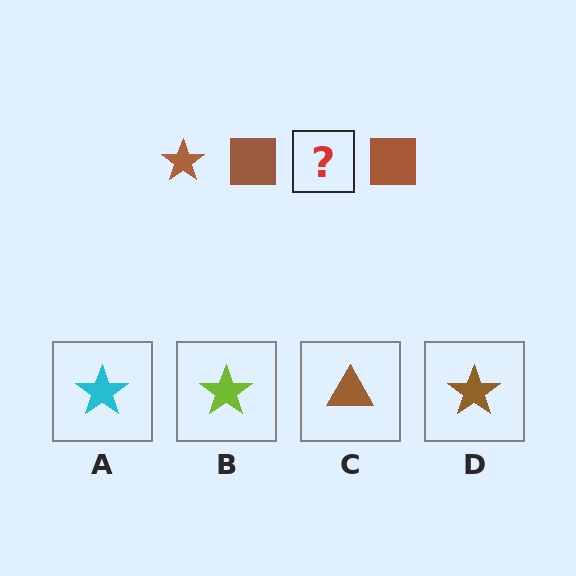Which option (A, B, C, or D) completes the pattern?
D.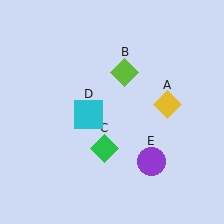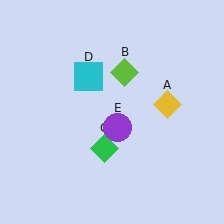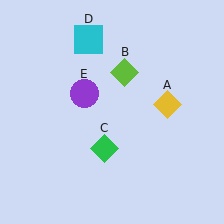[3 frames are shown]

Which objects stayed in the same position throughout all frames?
Yellow diamond (object A) and lime diamond (object B) and green diamond (object C) remained stationary.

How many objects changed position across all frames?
2 objects changed position: cyan square (object D), purple circle (object E).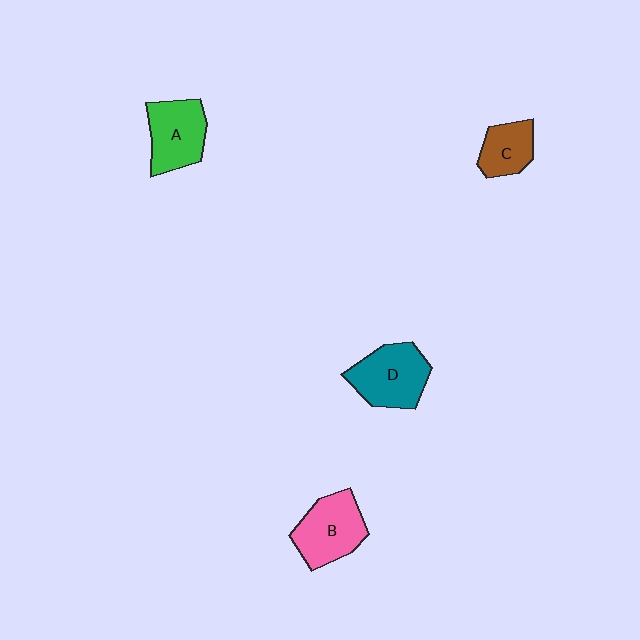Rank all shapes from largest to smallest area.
From largest to smallest: D (teal), B (pink), A (green), C (brown).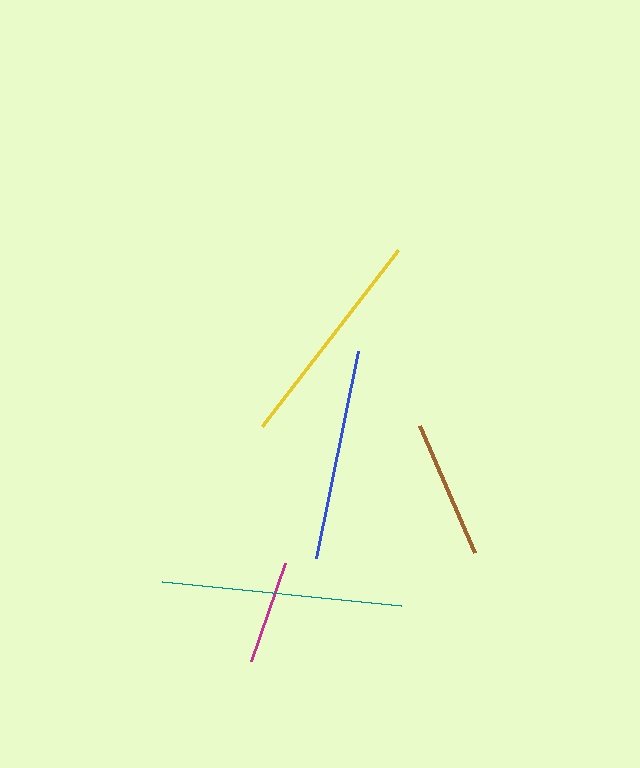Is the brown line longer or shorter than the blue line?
The blue line is longer than the brown line.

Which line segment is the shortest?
The magenta line is the shortest at approximately 103 pixels.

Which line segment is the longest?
The teal line is the longest at approximately 240 pixels.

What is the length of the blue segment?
The blue segment is approximately 211 pixels long.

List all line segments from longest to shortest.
From longest to shortest: teal, yellow, blue, brown, magenta.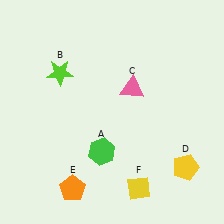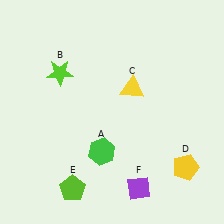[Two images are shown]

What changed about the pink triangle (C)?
In Image 1, C is pink. In Image 2, it changed to yellow.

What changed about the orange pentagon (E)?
In Image 1, E is orange. In Image 2, it changed to lime.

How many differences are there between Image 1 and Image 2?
There are 3 differences between the two images.